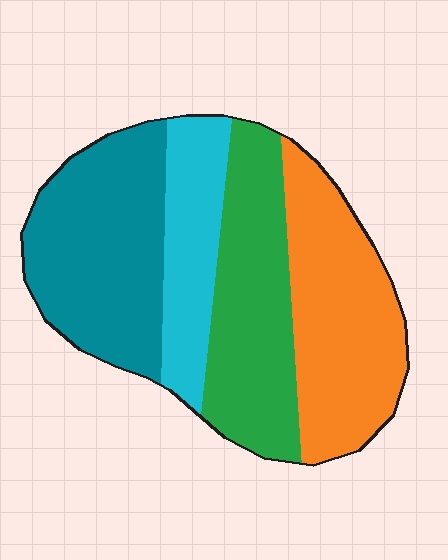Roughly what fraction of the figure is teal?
Teal takes up about one third (1/3) of the figure.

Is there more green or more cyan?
Green.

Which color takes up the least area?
Cyan, at roughly 15%.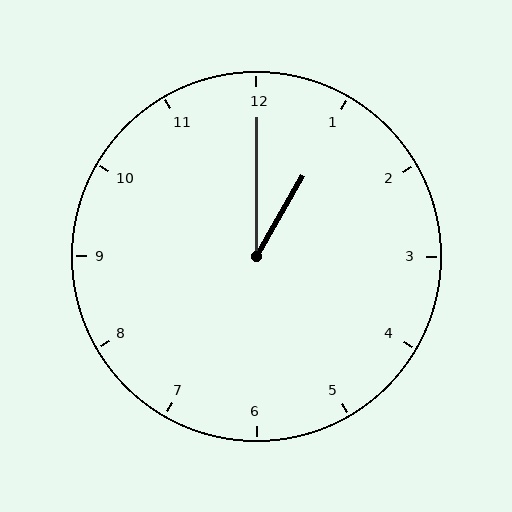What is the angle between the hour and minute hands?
Approximately 30 degrees.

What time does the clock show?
1:00.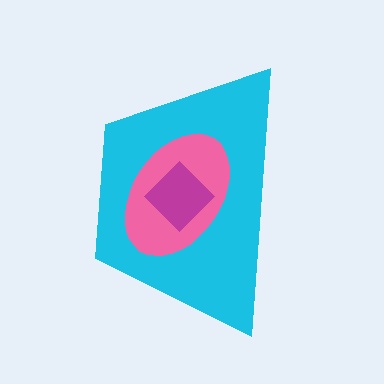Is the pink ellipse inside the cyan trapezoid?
Yes.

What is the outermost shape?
The cyan trapezoid.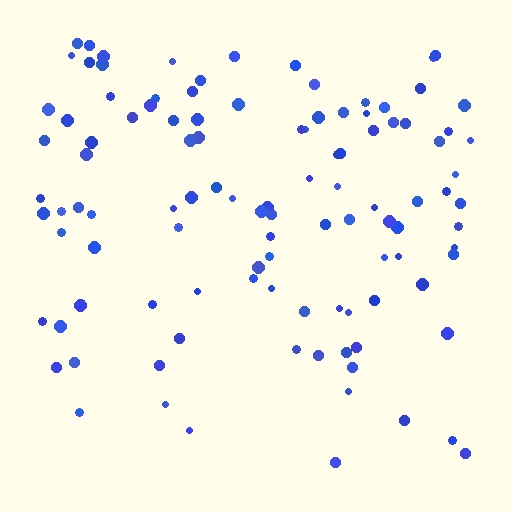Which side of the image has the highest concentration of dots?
The top.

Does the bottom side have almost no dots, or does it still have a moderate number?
Still a moderate number, just noticeably fewer than the top.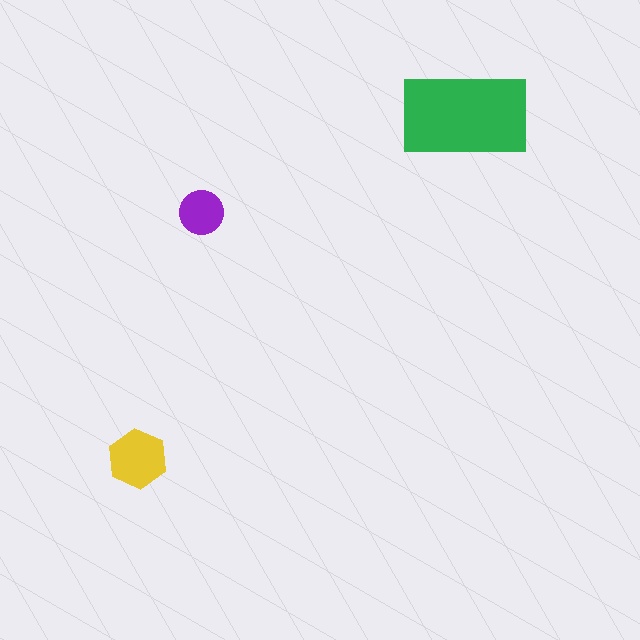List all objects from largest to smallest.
The green rectangle, the yellow hexagon, the purple circle.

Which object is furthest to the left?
The yellow hexagon is leftmost.